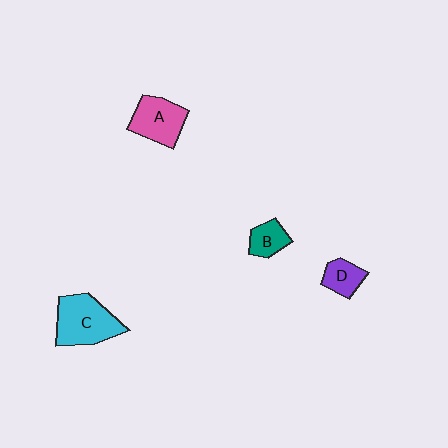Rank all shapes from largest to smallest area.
From largest to smallest: C (cyan), A (pink), D (purple), B (teal).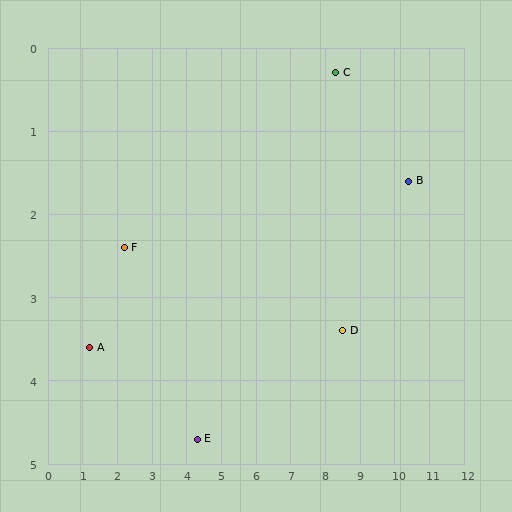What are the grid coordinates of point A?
Point A is at approximately (1.2, 3.6).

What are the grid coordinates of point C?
Point C is at approximately (8.3, 0.3).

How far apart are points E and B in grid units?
Points E and B are about 6.8 grid units apart.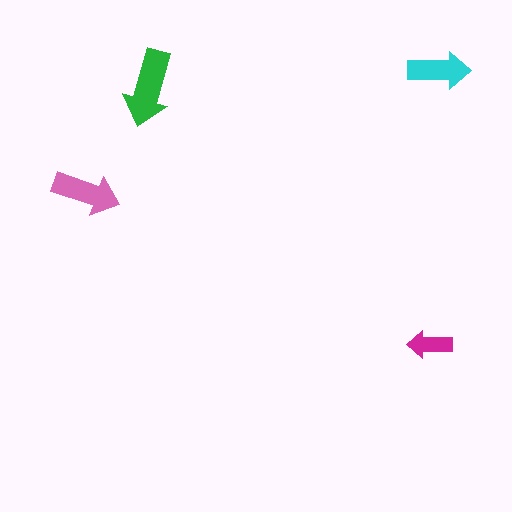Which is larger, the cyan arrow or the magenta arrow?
The cyan one.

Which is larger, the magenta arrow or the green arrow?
The green one.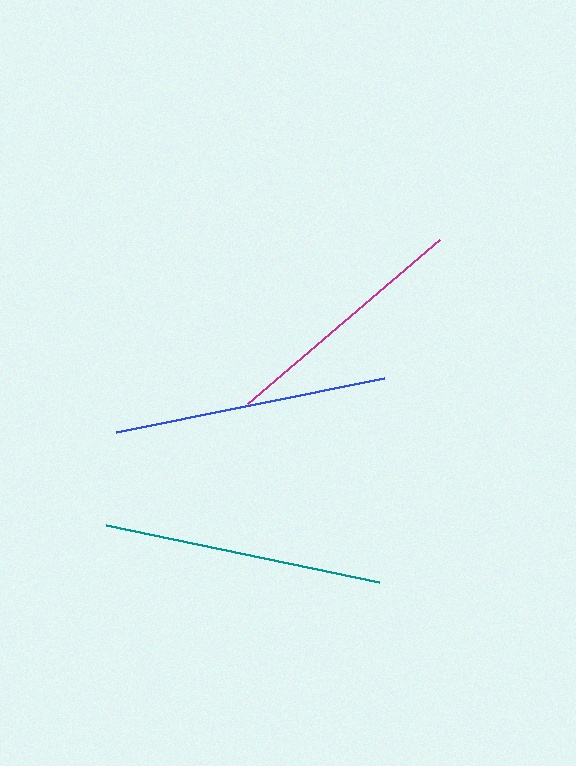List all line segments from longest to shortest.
From longest to shortest: teal, blue, magenta.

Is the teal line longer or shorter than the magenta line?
The teal line is longer than the magenta line.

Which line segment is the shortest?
The magenta line is the shortest at approximately 252 pixels.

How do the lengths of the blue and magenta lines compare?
The blue and magenta lines are approximately the same length.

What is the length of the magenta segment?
The magenta segment is approximately 252 pixels long.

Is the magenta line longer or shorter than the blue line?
The blue line is longer than the magenta line.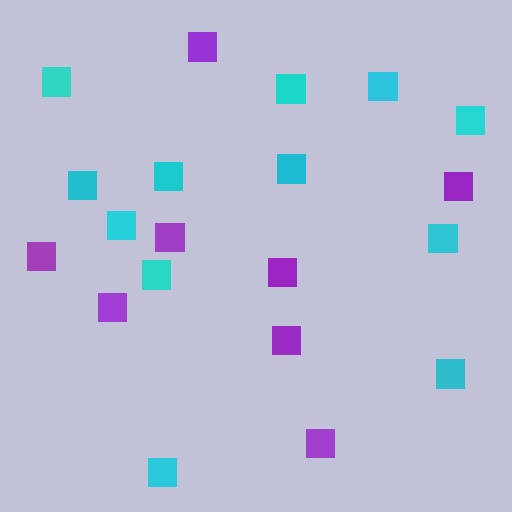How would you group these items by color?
There are 2 groups: one group of cyan squares (12) and one group of purple squares (8).